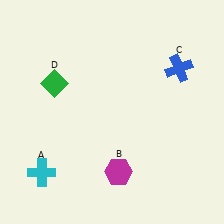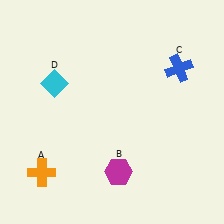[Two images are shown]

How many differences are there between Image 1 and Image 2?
There are 2 differences between the two images.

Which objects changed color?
A changed from cyan to orange. D changed from green to cyan.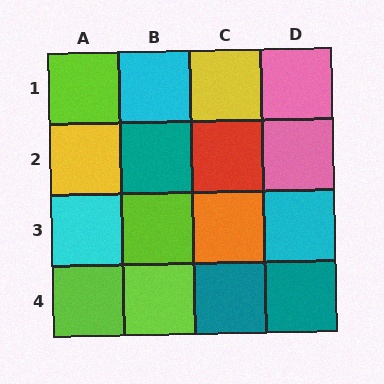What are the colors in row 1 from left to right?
Lime, cyan, yellow, pink.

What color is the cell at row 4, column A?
Lime.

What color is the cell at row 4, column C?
Teal.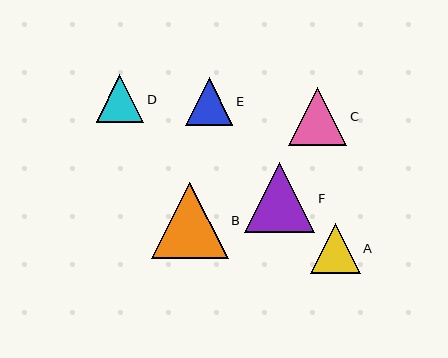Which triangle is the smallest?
Triangle D is the smallest with a size of approximately 48 pixels.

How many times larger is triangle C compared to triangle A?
Triangle C is approximately 1.2 times the size of triangle A.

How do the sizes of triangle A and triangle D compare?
Triangle A and triangle D are approximately the same size.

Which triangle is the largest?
Triangle B is the largest with a size of approximately 77 pixels.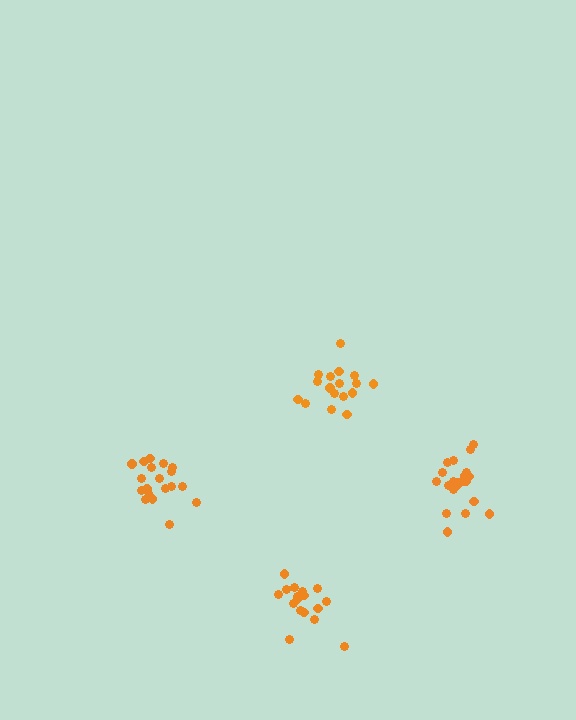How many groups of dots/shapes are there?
There are 4 groups.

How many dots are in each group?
Group 1: 17 dots, Group 2: 20 dots, Group 3: 17 dots, Group 4: 21 dots (75 total).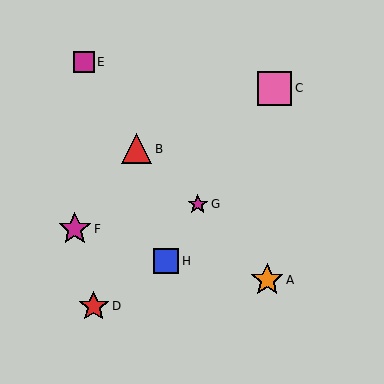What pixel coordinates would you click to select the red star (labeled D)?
Click at (94, 306) to select the red star D.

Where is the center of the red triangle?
The center of the red triangle is at (137, 149).